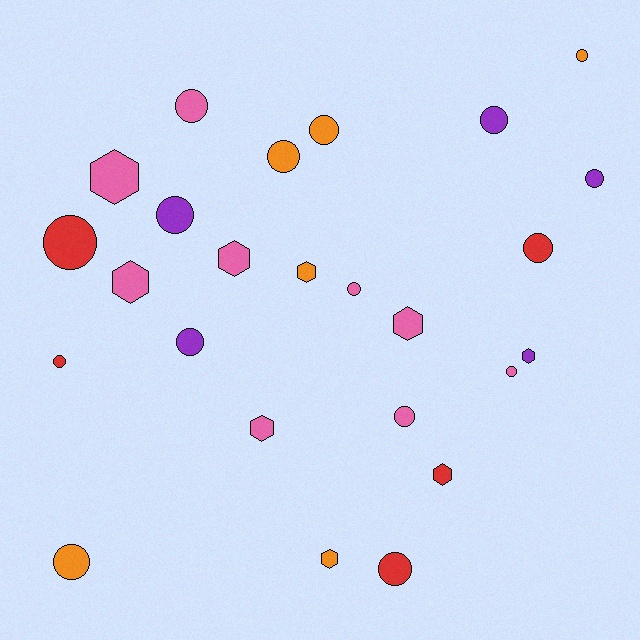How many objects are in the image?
There are 25 objects.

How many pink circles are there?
There are 4 pink circles.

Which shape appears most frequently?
Circle, with 16 objects.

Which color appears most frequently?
Pink, with 9 objects.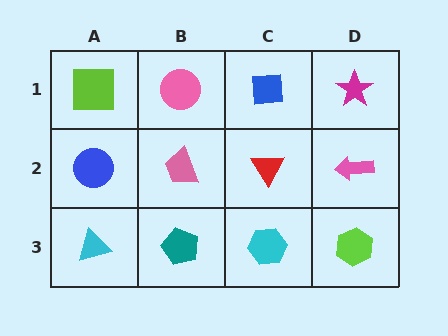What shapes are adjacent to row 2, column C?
A blue square (row 1, column C), a cyan hexagon (row 3, column C), a pink trapezoid (row 2, column B), a pink arrow (row 2, column D).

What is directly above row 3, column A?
A blue circle.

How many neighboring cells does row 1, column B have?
3.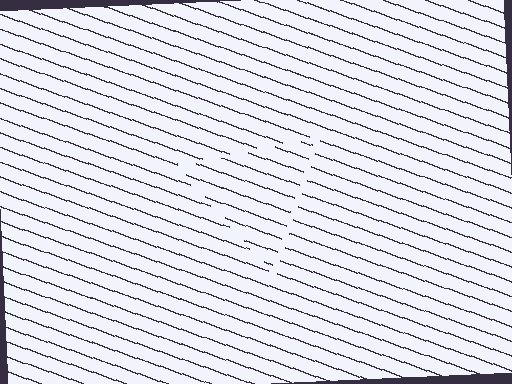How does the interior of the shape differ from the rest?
The interior of the shape contains the same grating, shifted by half a period — the contour is defined by the phase discontinuity where line-ends from the inner and outer gratings abut.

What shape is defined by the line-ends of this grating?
An illusory triangle. The interior of the shape contains the same grating, shifted by half a period — the contour is defined by the phase discontinuity where line-ends from the inner and outer gratings abut.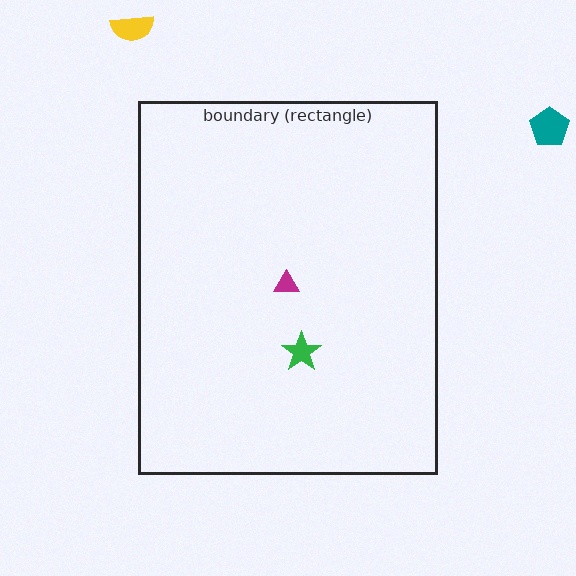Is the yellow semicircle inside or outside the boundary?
Outside.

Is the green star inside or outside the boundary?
Inside.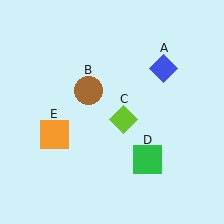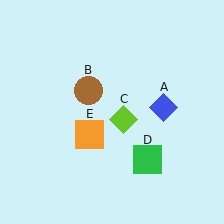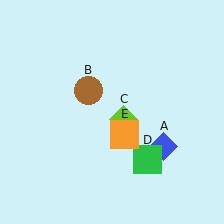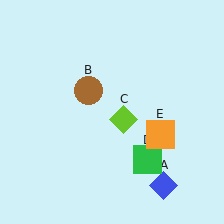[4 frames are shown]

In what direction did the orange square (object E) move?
The orange square (object E) moved right.